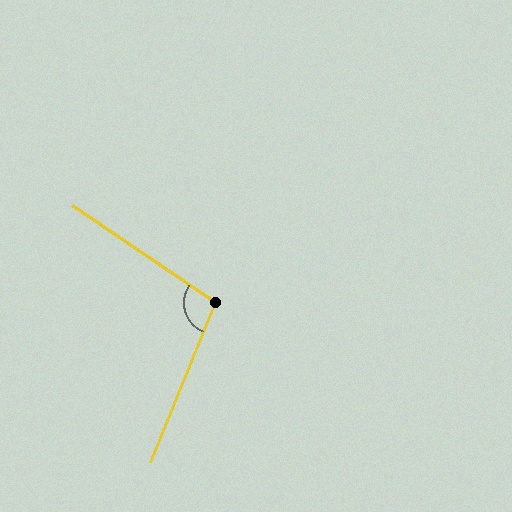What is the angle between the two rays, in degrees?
Approximately 102 degrees.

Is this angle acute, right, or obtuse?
It is obtuse.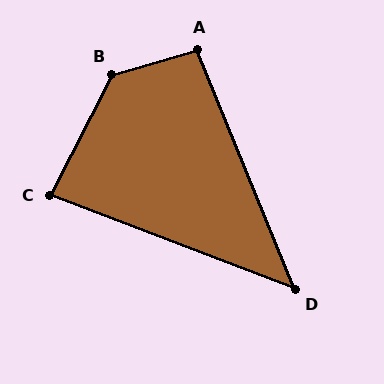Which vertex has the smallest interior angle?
D, at approximately 47 degrees.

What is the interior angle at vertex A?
Approximately 96 degrees (obtuse).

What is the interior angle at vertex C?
Approximately 84 degrees (acute).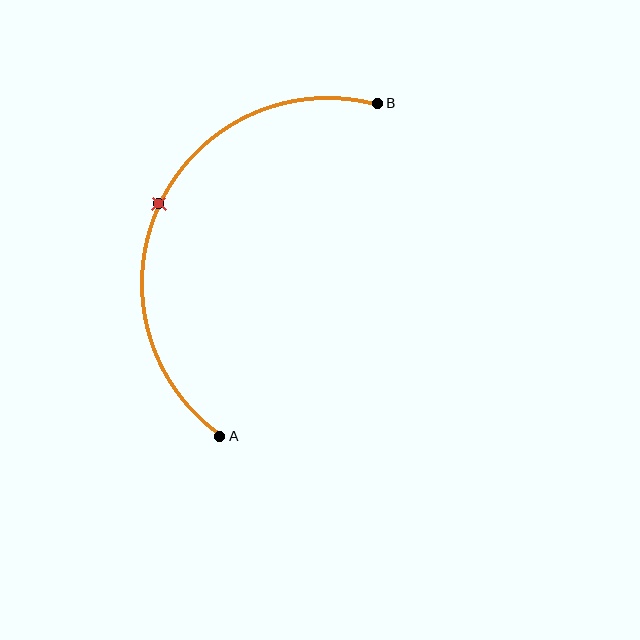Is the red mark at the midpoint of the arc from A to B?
Yes. The red mark lies on the arc at equal arc-length from both A and B — it is the arc midpoint.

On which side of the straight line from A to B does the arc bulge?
The arc bulges to the left of the straight line connecting A and B.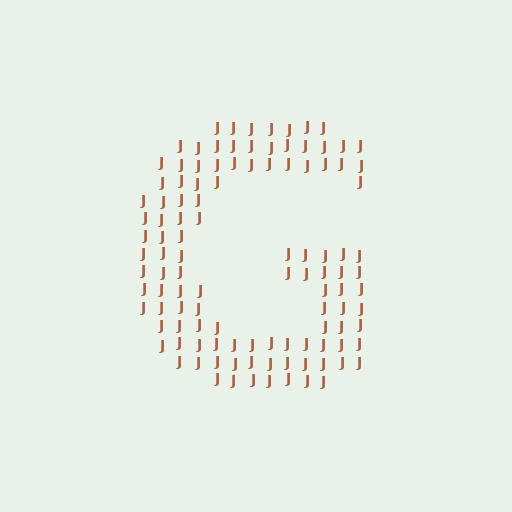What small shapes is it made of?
It is made of small letter J's.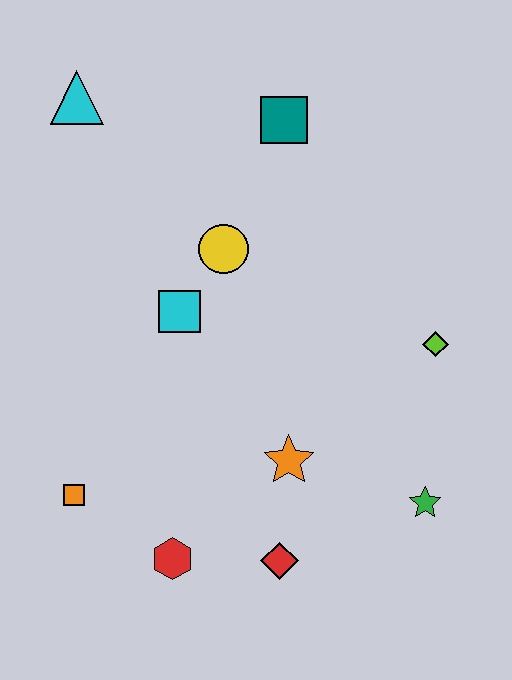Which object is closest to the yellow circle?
The cyan square is closest to the yellow circle.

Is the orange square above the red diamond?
Yes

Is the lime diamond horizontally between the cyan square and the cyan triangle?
No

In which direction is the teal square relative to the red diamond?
The teal square is above the red diamond.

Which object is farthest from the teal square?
The red hexagon is farthest from the teal square.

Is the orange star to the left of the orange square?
No